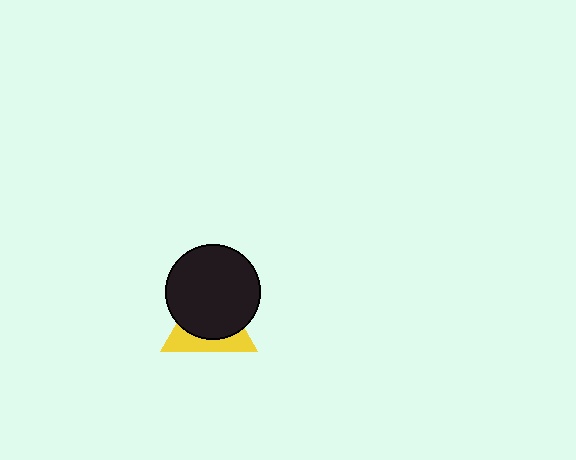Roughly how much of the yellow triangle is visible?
A small part of it is visible (roughly 36%).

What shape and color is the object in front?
The object in front is a black circle.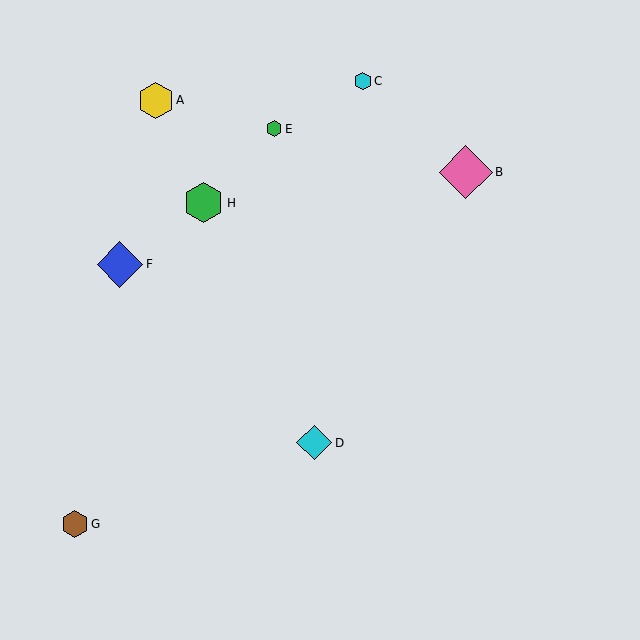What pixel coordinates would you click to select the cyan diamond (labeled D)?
Click at (314, 443) to select the cyan diamond D.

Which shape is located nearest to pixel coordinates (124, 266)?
The blue diamond (labeled F) at (120, 264) is nearest to that location.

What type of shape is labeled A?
Shape A is a yellow hexagon.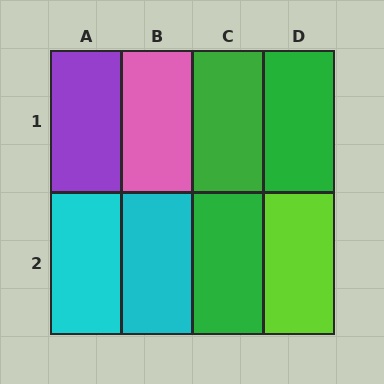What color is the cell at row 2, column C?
Green.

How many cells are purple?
1 cell is purple.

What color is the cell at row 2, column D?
Lime.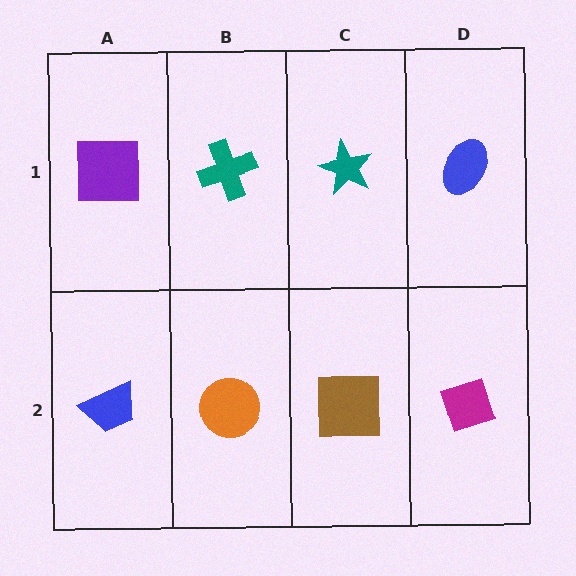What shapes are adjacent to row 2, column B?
A teal cross (row 1, column B), a blue trapezoid (row 2, column A), a brown square (row 2, column C).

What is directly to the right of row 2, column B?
A brown square.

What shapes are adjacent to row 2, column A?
A purple square (row 1, column A), an orange circle (row 2, column B).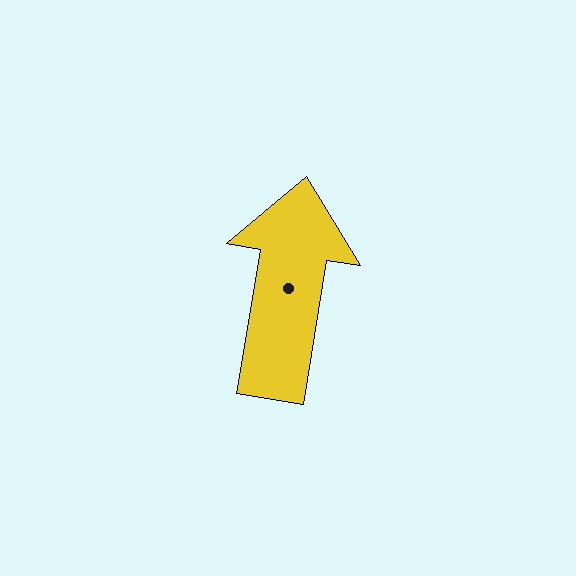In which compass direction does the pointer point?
North.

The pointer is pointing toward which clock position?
Roughly 12 o'clock.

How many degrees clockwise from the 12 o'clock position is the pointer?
Approximately 9 degrees.